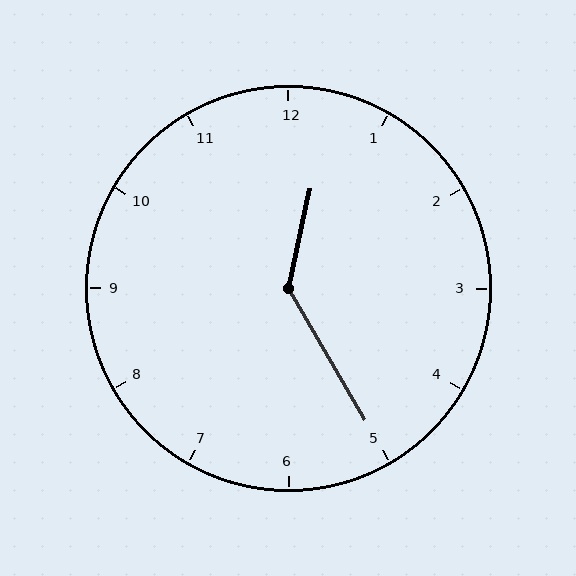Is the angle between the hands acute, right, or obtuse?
It is obtuse.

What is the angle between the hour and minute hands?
Approximately 138 degrees.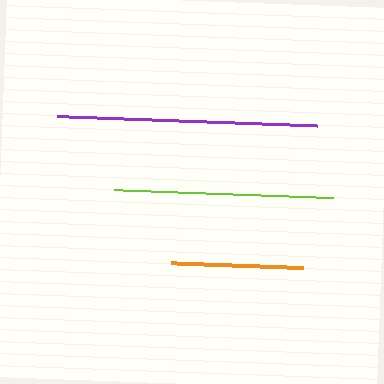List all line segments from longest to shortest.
From longest to shortest: purple, lime, orange.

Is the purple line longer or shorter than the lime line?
The purple line is longer than the lime line.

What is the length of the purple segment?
The purple segment is approximately 261 pixels long.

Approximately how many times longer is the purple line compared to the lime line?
The purple line is approximately 1.2 times the length of the lime line.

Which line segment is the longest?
The purple line is the longest at approximately 261 pixels.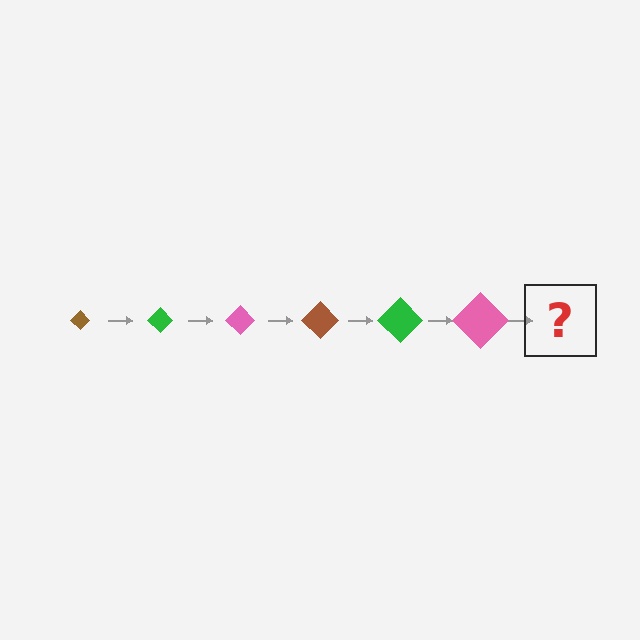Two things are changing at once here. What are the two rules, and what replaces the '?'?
The two rules are that the diamond grows larger each step and the color cycles through brown, green, and pink. The '?' should be a brown diamond, larger than the previous one.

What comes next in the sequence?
The next element should be a brown diamond, larger than the previous one.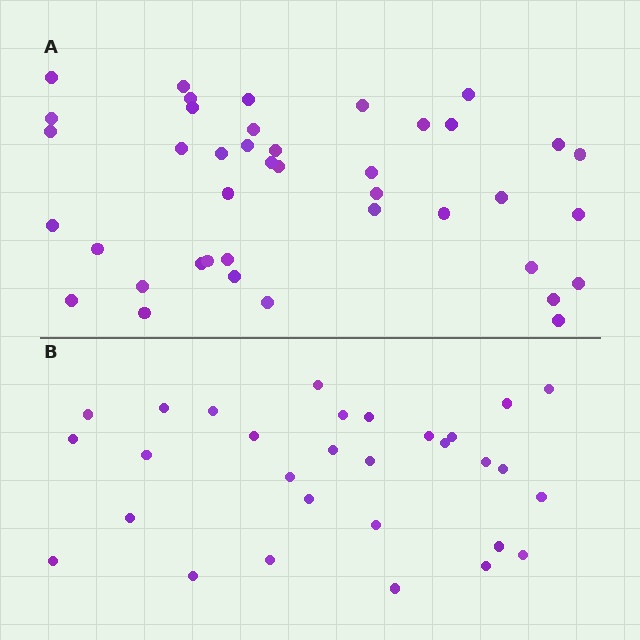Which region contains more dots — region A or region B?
Region A (the top region) has more dots.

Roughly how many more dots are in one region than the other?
Region A has roughly 12 or so more dots than region B.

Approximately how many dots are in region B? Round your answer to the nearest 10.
About 30 dots.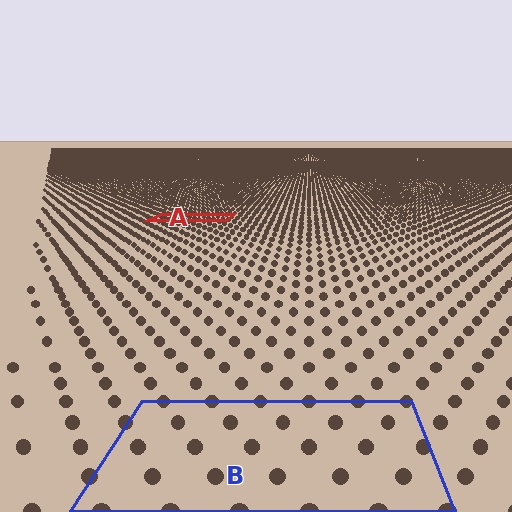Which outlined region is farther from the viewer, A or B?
Region A is farther from the viewer — the texture elements inside it appear smaller and more densely packed.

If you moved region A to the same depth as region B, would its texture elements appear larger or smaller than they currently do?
They would appear larger. At a closer depth, the same texture elements are projected at a bigger on-screen size.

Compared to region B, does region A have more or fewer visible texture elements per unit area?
Region A has more texture elements per unit area — they are packed more densely because it is farther away.